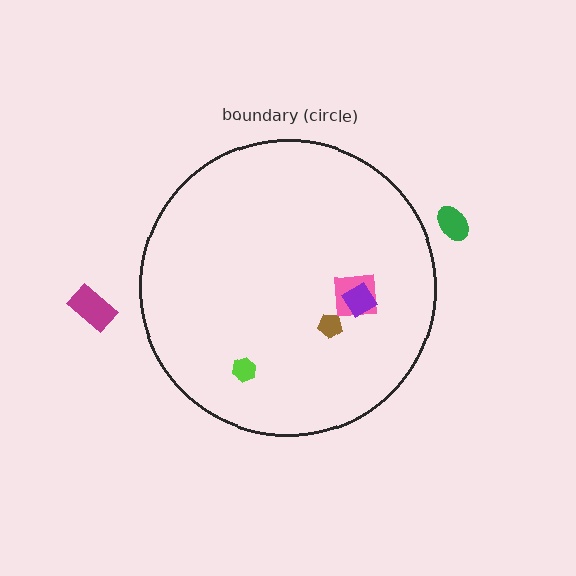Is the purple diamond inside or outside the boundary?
Inside.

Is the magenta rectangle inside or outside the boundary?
Outside.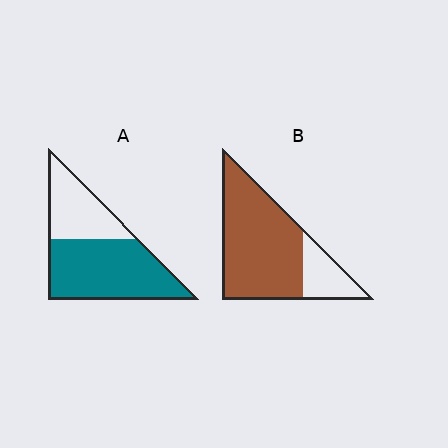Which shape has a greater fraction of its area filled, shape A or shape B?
Shape B.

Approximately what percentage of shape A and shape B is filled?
A is approximately 65% and B is approximately 80%.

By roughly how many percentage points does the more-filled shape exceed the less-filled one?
By roughly 15 percentage points (B over A).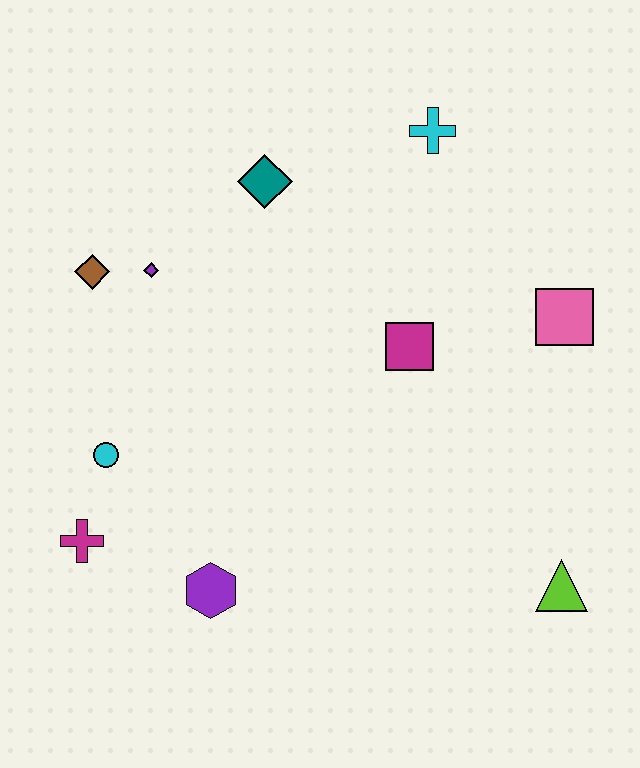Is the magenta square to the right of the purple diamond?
Yes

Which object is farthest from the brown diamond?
The lime triangle is farthest from the brown diamond.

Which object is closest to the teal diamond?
The purple diamond is closest to the teal diamond.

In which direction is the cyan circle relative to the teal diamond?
The cyan circle is below the teal diamond.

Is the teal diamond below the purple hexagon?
No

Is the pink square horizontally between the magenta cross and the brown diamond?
No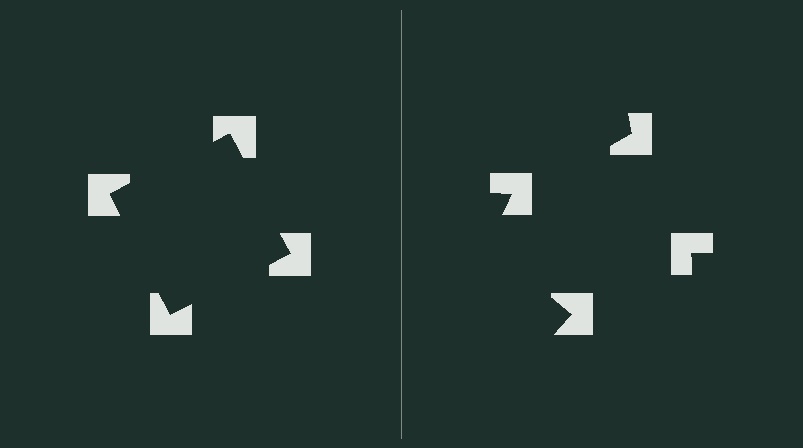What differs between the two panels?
The notched squares are positioned identically on both sides; only the wedge orientations differ. On the left they align to a square; on the right they are misaligned.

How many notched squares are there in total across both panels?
8 — 4 on each side.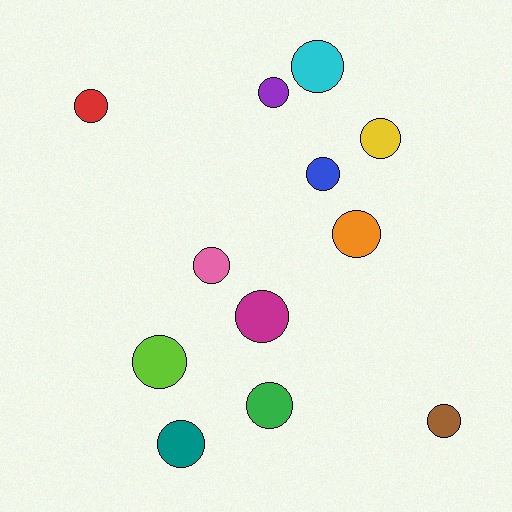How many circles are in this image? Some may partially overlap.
There are 12 circles.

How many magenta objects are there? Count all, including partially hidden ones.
There is 1 magenta object.